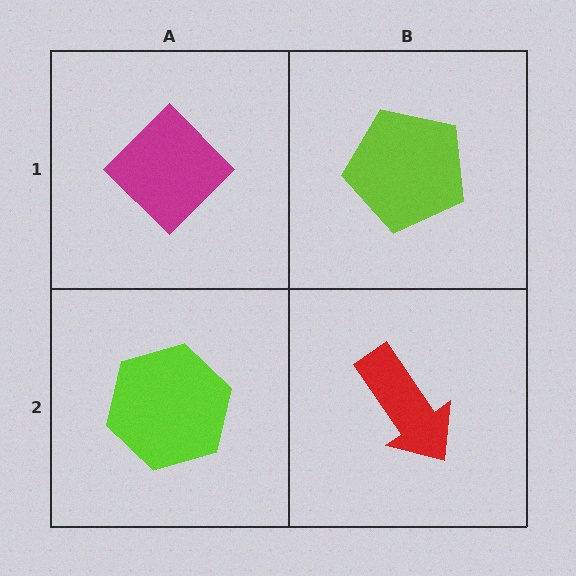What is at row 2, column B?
A red arrow.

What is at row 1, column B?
A lime pentagon.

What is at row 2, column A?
A lime hexagon.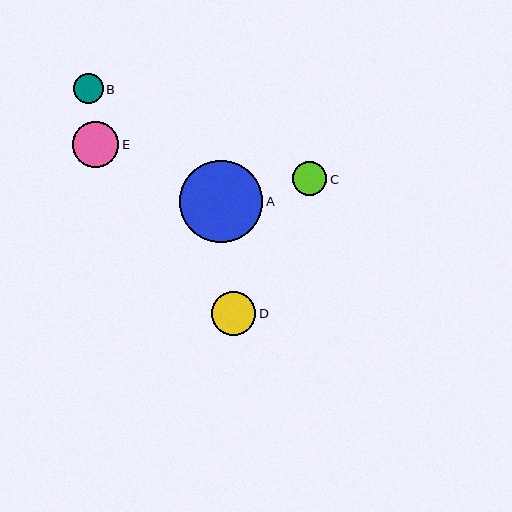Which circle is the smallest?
Circle B is the smallest with a size of approximately 30 pixels.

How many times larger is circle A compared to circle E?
Circle A is approximately 1.8 times the size of circle E.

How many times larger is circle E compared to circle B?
Circle E is approximately 1.5 times the size of circle B.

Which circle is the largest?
Circle A is the largest with a size of approximately 83 pixels.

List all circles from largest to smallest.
From largest to smallest: A, E, D, C, B.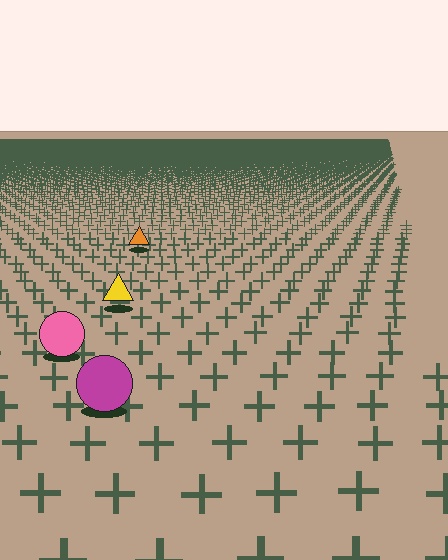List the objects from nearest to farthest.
From nearest to farthest: the magenta circle, the pink circle, the yellow triangle, the orange triangle.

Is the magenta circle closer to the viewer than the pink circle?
Yes. The magenta circle is closer — you can tell from the texture gradient: the ground texture is coarser near it.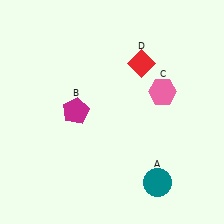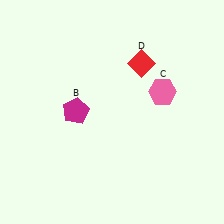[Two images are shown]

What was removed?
The teal circle (A) was removed in Image 2.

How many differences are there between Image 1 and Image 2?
There is 1 difference between the two images.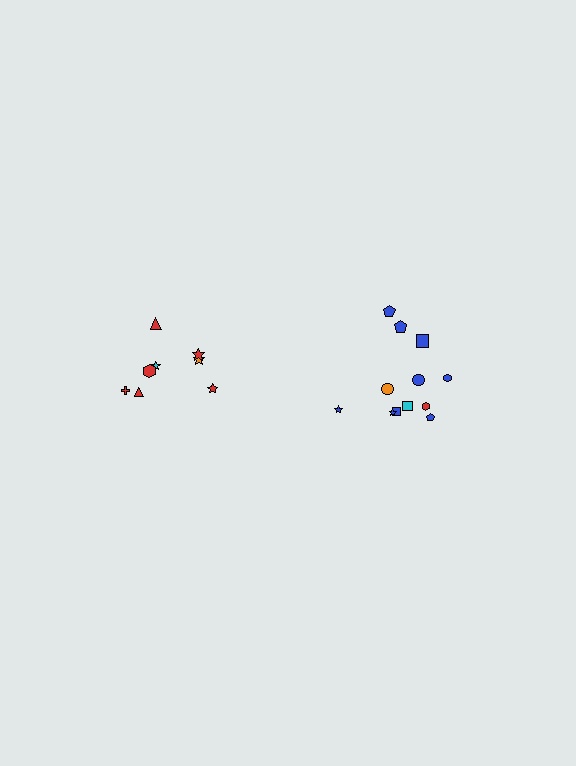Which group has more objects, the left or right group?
The right group.